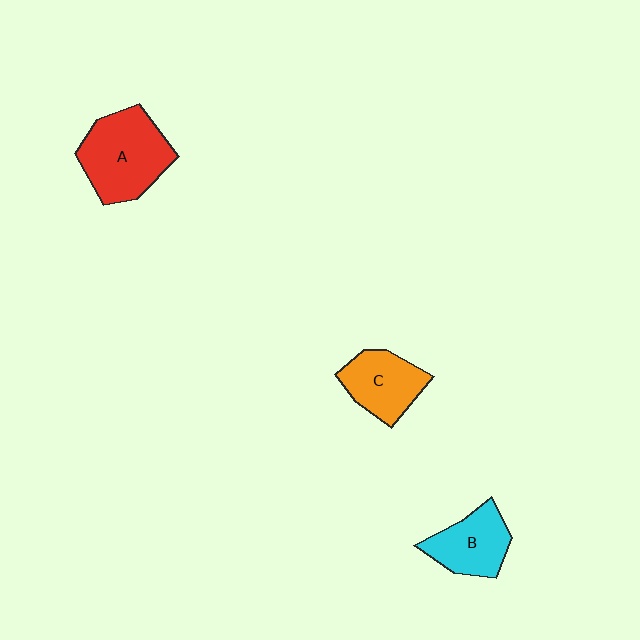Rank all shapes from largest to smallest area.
From largest to smallest: A (red), C (orange), B (cyan).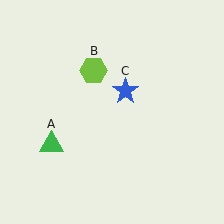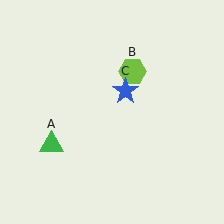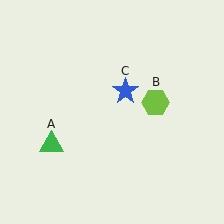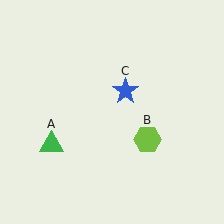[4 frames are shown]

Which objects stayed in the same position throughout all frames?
Green triangle (object A) and blue star (object C) remained stationary.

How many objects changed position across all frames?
1 object changed position: lime hexagon (object B).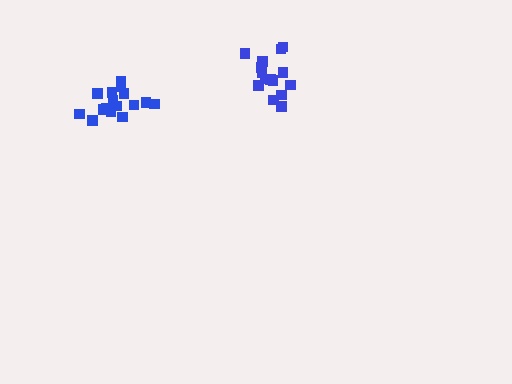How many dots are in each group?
Group 1: 16 dots, Group 2: 15 dots (31 total).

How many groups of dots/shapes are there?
There are 2 groups.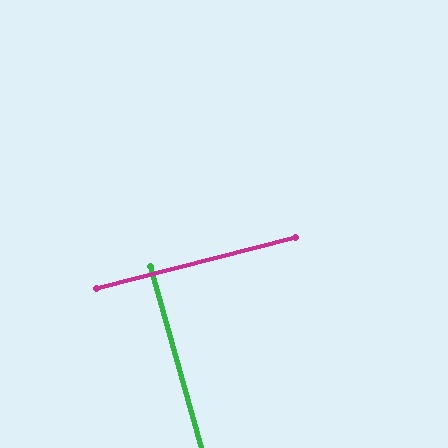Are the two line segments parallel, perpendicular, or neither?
Perpendicular — they meet at approximately 89°.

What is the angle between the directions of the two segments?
Approximately 89 degrees.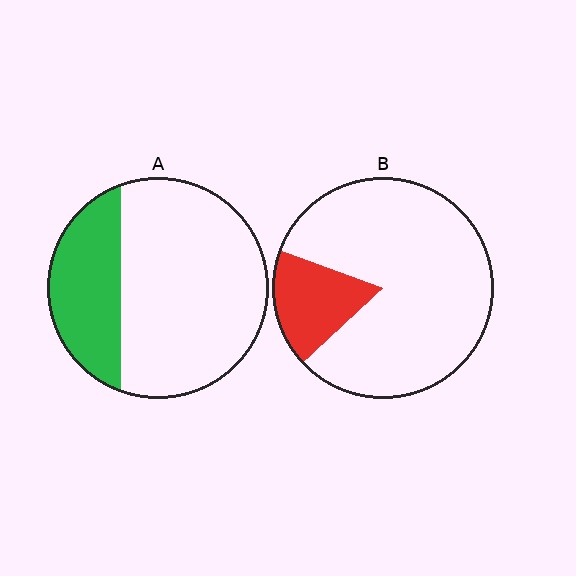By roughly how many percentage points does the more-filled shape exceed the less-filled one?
By roughly 10 percentage points (A over B).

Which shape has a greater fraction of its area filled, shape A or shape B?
Shape A.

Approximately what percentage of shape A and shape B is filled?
A is approximately 30% and B is approximately 20%.